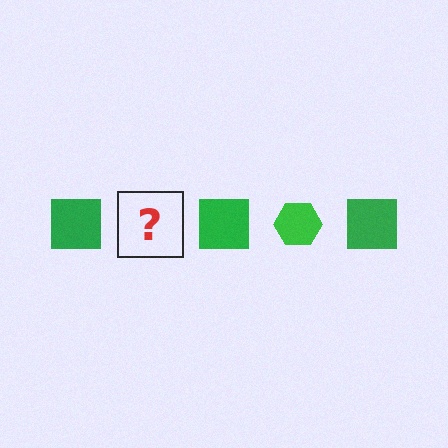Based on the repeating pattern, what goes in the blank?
The blank should be a green hexagon.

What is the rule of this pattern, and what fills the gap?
The rule is that the pattern cycles through square, hexagon shapes in green. The gap should be filled with a green hexagon.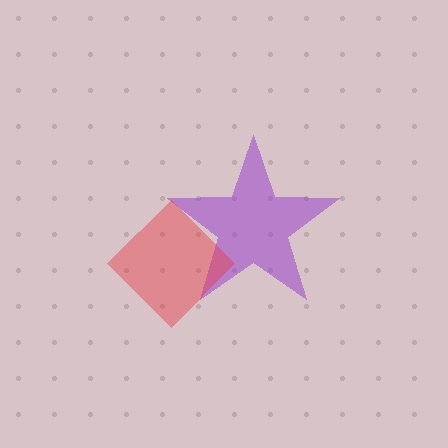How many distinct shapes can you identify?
There are 2 distinct shapes: a purple star, a red diamond.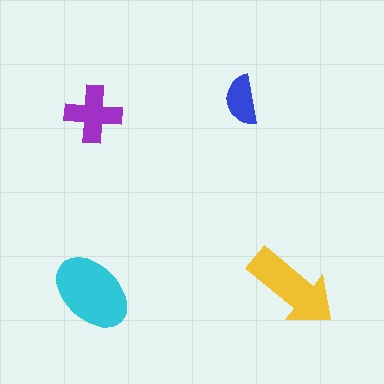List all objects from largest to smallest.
The cyan ellipse, the yellow arrow, the purple cross, the blue semicircle.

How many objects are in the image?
There are 4 objects in the image.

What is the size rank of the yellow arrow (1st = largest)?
2nd.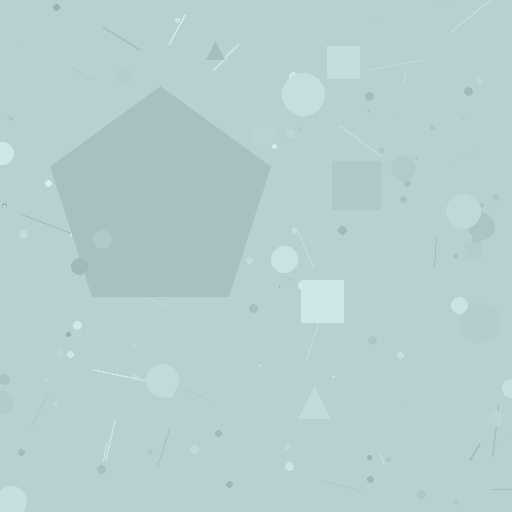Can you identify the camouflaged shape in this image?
The camouflaged shape is a pentagon.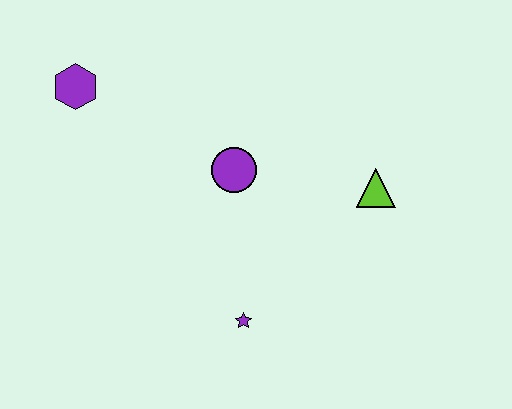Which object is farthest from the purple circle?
The purple hexagon is farthest from the purple circle.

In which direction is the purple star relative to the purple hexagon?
The purple star is below the purple hexagon.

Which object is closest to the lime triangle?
The purple circle is closest to the lime triangle.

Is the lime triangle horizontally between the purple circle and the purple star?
No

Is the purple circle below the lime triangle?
No